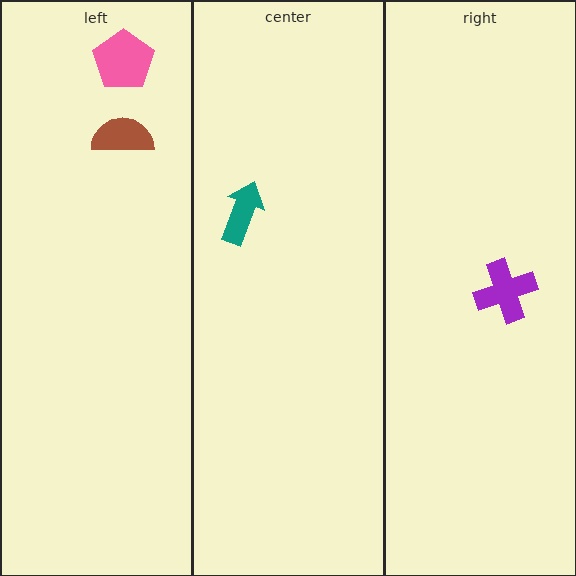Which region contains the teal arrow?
The center region.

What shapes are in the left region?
The pink pentagon, the brown semicircle.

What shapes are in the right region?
The purple cross.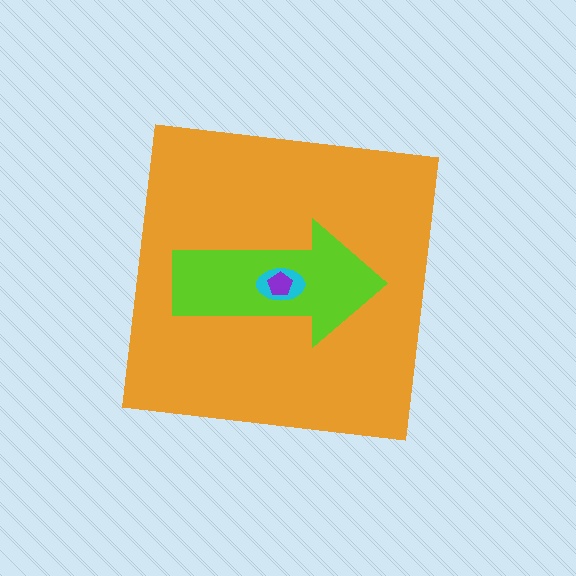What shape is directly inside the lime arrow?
The cyan ellipse.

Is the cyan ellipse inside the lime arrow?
Yes.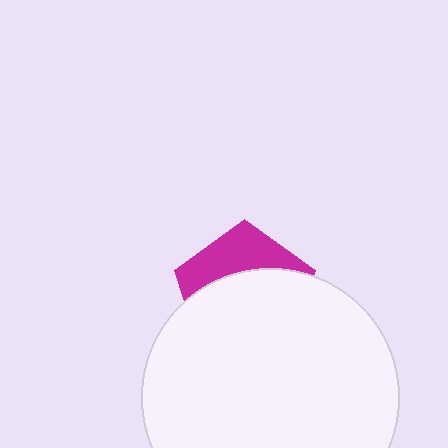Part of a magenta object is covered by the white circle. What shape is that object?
It is a pentagon.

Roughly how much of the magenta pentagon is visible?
A small part of it is visible (roughly 34%).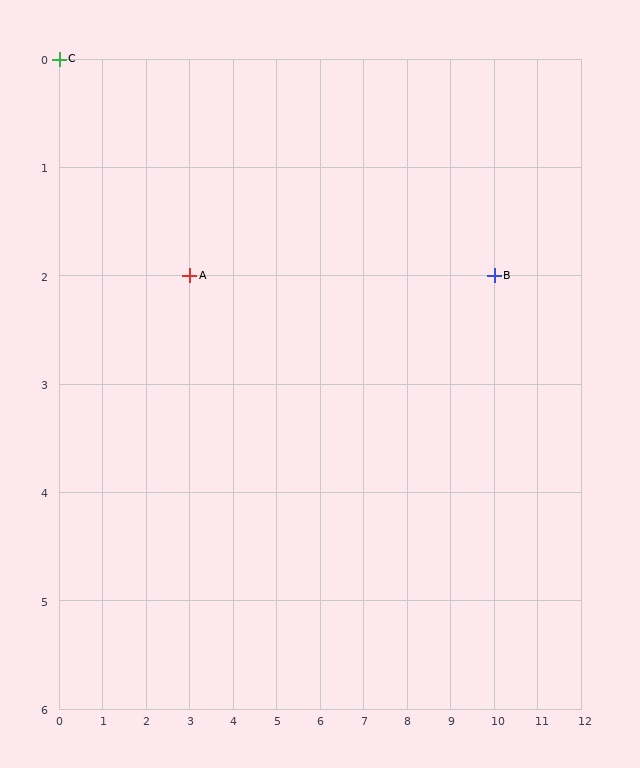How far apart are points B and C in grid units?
Points B and C are 10 columns and 2 rows apart (about 10.2 grid units diagonally).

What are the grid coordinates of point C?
Point C is at grid coordinates (0, 0).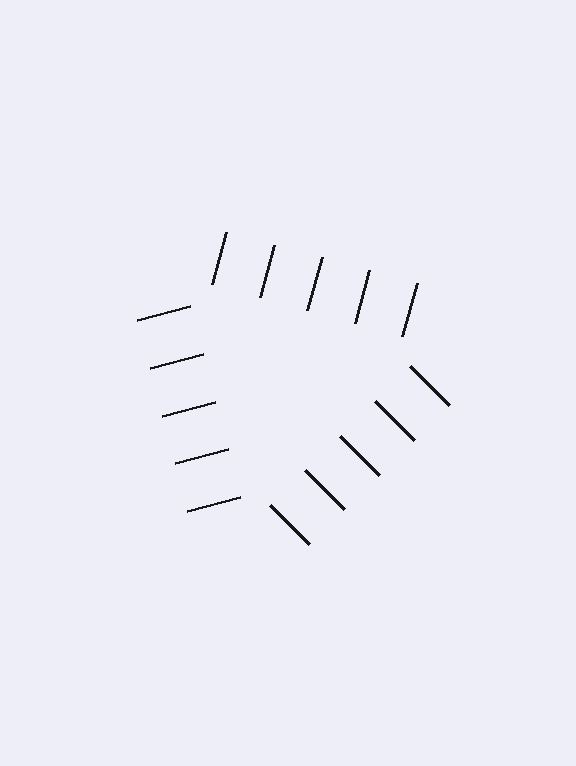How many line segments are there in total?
15 — 5 along each of the 3 edges.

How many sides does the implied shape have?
3 sides — the line-ends trace a triangle.